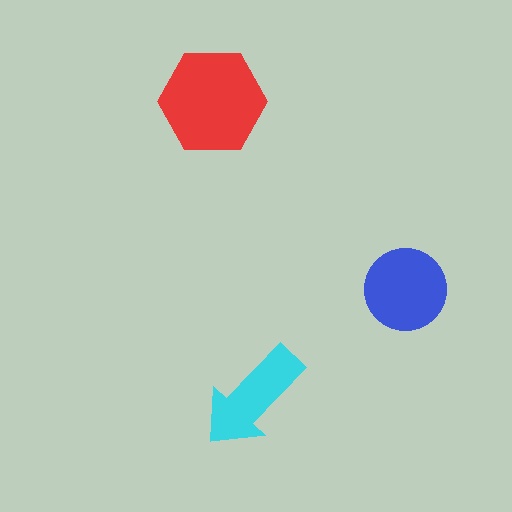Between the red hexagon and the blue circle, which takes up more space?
The red hexagon.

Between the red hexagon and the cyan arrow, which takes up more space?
The red hexagon.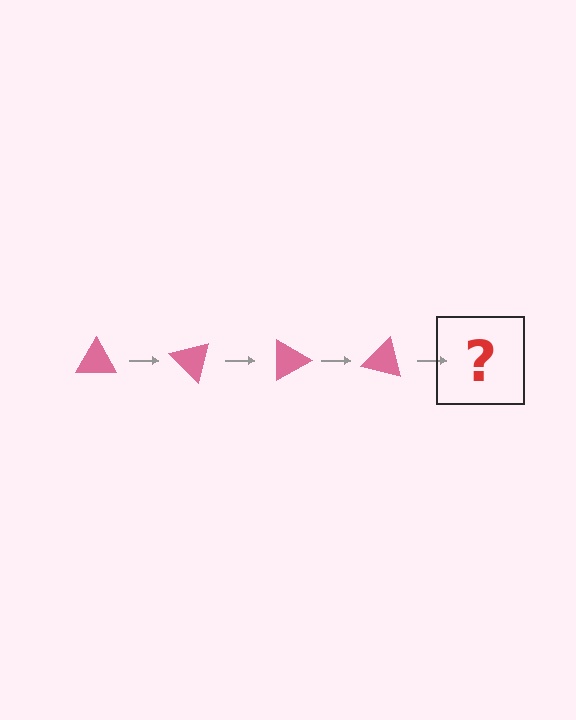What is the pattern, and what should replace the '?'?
The pattern is that the triangle rotates 45 degrees each step. The '?' should be a pink triangle rotated 180 degrees.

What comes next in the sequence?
The next element should be a pink triangle rotated 180 degrees.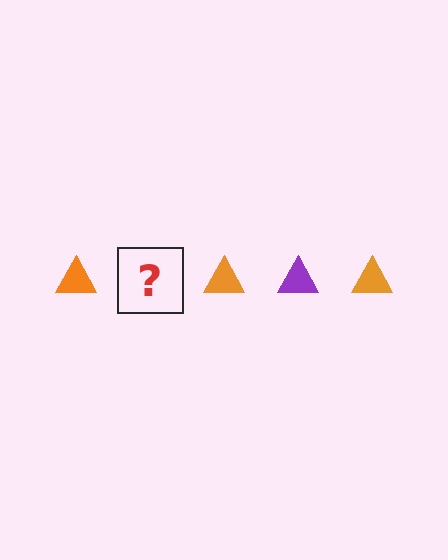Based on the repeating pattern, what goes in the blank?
The blank should be a purple triangle.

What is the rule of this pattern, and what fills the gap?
The rule is that the pattern cycles through orange, purple triangles. The gap should be filled with a purple triangle.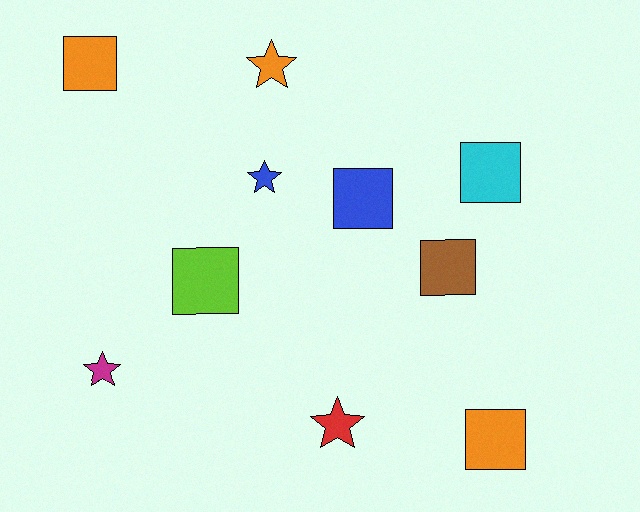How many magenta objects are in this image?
There is 1 magenta object.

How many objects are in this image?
There are 10 objects.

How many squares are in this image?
There are 6 squares.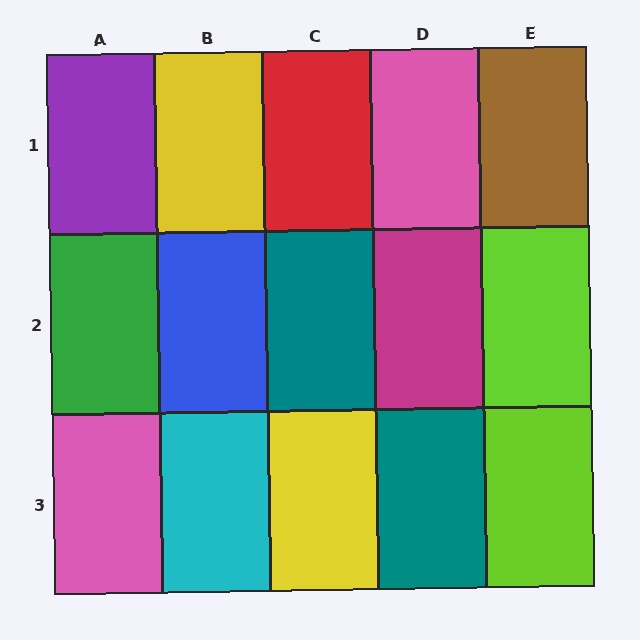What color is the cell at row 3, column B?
Cyan.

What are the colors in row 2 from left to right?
Green, blue, teal, magenta, lime.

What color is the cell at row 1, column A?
Purple.